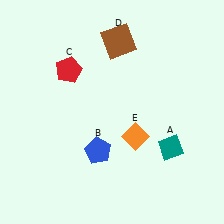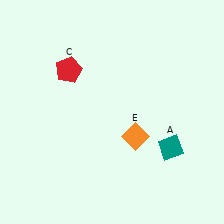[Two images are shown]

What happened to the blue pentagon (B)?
The blue pentagon (B) was removed in Image 2. It was in the bottom-left area of Image 1.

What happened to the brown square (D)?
The brown square (D) was removed in Image 2. It was in the top-right area of Image 1.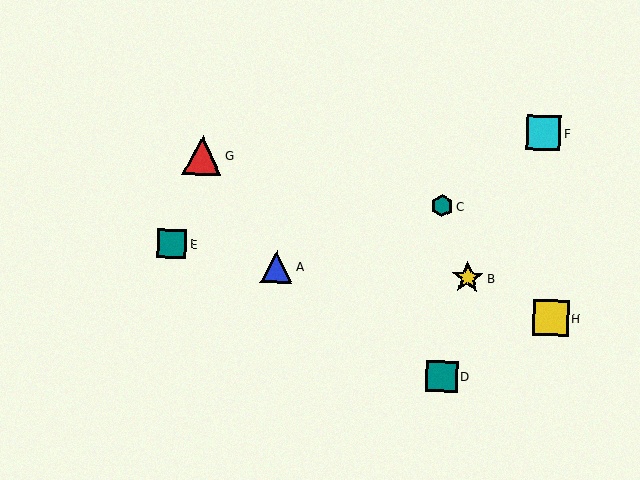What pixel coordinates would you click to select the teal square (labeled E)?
Click at (172, 244) to select the teal square E.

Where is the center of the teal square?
The center of the teal square is at (172, 244).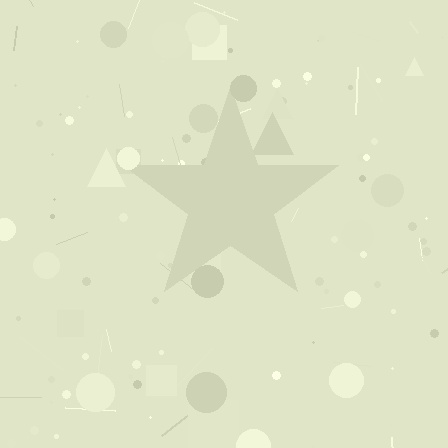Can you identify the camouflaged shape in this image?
The camouflaged shape is a star.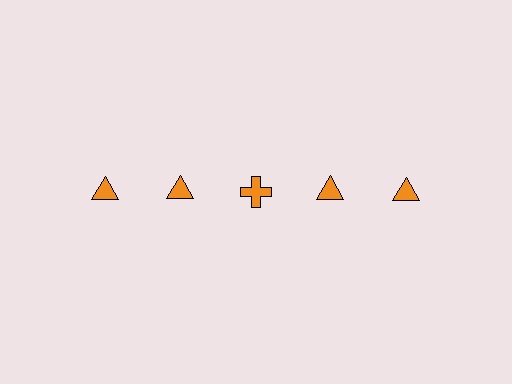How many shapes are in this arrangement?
There are 5 shapes arranged in a grid pattern.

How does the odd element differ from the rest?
It has a different shape: cross instead of triangle.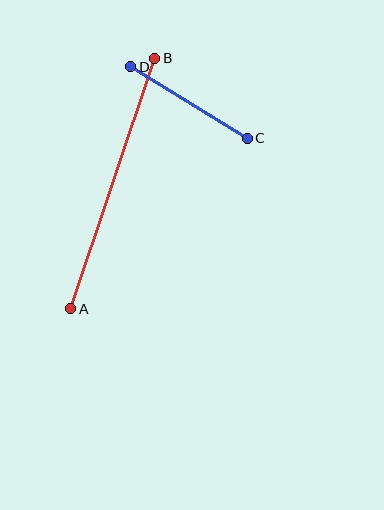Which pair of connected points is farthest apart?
Points A and B are farthest apart.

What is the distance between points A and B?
The distance is approximately 264 pixels.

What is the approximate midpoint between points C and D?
The midpoint is at approximately (189, 103) pixels.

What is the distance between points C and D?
The distance is approximately 137 pixels.